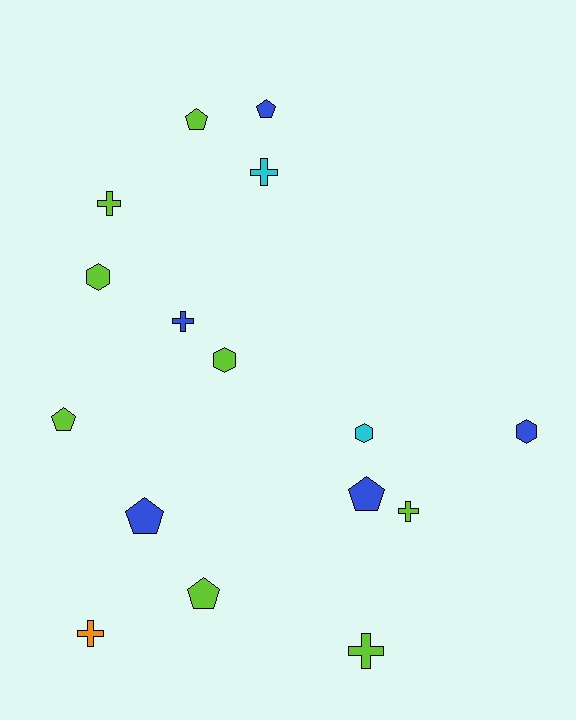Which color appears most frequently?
Lime, with 8 objects.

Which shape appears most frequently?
Pentagon, with 6 objects.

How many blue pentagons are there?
There are 3 blue pentagons.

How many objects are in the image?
There are 16 objects.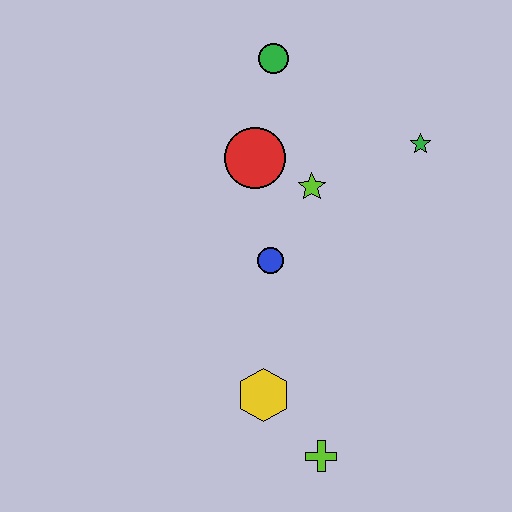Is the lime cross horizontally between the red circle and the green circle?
No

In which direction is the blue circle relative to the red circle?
The blue circle is below the red circle.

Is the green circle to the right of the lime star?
No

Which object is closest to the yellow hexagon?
The lime cross is closest to the yellow hexagon.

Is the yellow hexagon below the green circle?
Yes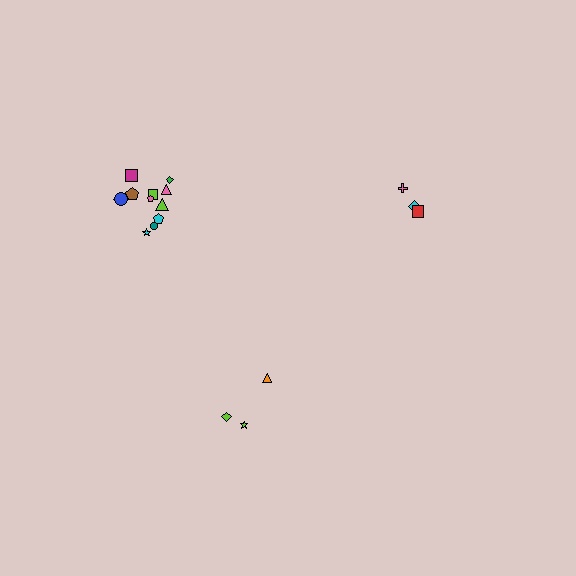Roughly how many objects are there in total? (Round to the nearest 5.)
Roughly 20 objects in total.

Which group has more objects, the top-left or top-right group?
The top-left group.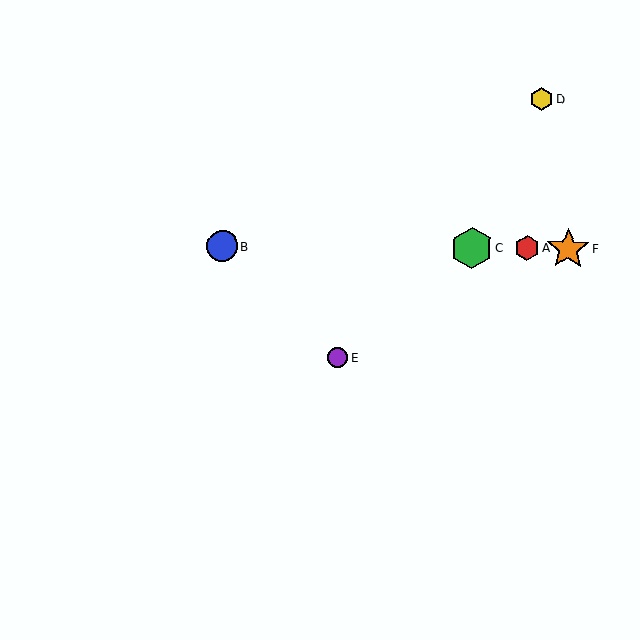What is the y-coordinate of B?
Object B is at y≈247.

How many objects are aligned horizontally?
4 objects (A, B, C, F) are aligned horizontally.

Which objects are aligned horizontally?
Objects A, B, C, F are aligned horizontally.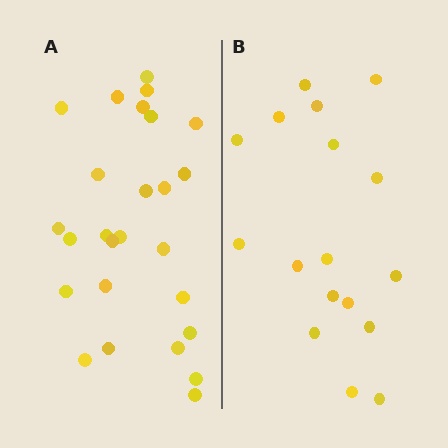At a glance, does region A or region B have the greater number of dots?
Region A (the left region) has more dots.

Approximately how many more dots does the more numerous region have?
Region A has roughly 8 or so more dots than region B.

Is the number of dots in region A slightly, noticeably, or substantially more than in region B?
Region A has substantially more. The ratio is roughly 1.5 to 1.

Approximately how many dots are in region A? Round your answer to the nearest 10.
About 30 dots. (The exact count is 26, which rounds to 30.)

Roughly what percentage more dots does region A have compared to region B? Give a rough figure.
About 55% more.